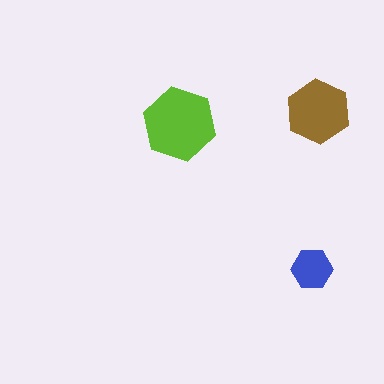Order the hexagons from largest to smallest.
the lime one, the brown one, the blue one.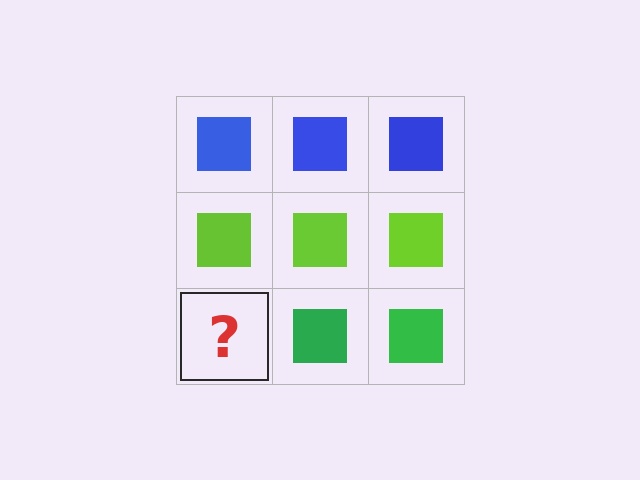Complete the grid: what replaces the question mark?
The question mark should be replaced with a green square.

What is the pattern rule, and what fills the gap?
The rule is that each row has a consistent color. The gap should be filled with a green square.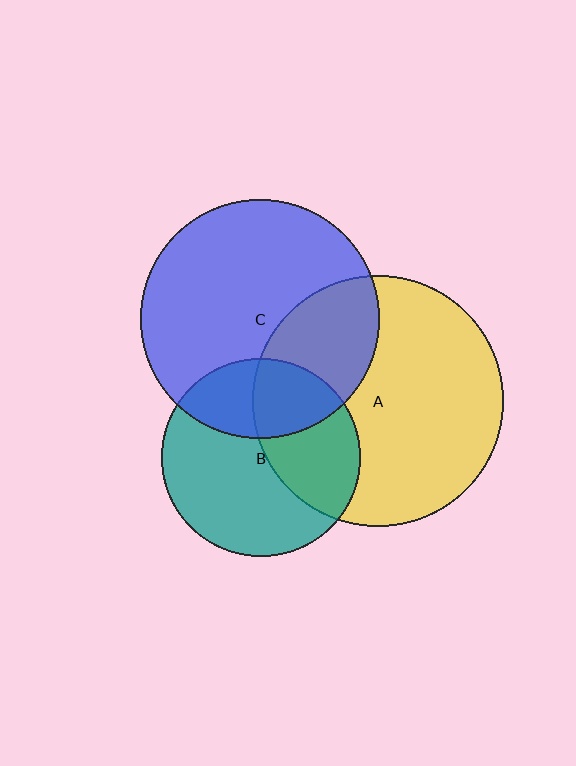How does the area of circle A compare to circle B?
Approximately 1.6 times.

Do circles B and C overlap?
Yes.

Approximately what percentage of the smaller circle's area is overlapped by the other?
Approximately 30%.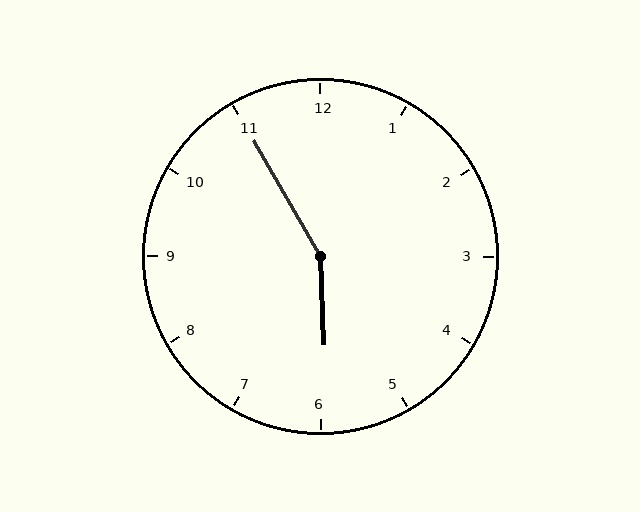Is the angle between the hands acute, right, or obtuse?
It is obtuse.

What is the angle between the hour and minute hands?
Approximately 152 degrees.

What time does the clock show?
5:55.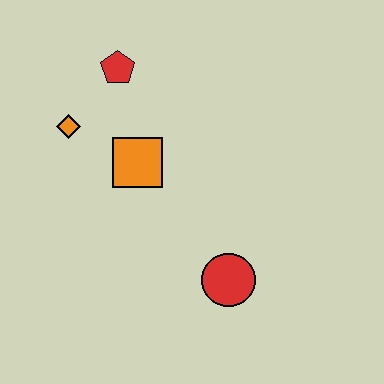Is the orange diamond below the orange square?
No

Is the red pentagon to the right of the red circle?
No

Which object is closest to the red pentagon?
The orange diamond is closest to the red pentagon.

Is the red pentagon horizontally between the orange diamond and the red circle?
Yes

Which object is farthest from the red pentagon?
The red circle is farthest from the red pentagon.